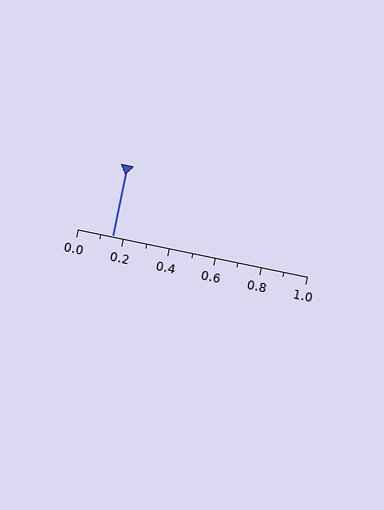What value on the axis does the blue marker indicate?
The marker indicates approximately 0.15.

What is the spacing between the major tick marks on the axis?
The major ticks are spaced 0.2 apart.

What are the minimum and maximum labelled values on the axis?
The axis runs from 0.0 to 1.0.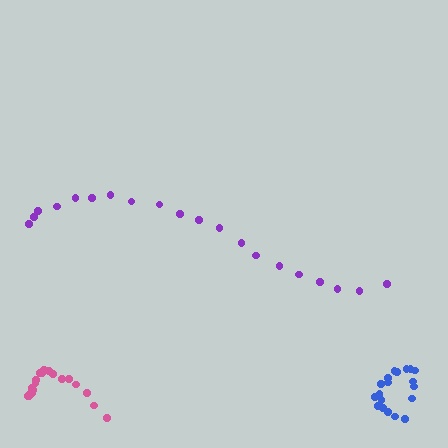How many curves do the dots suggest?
There are 3 distinct paths.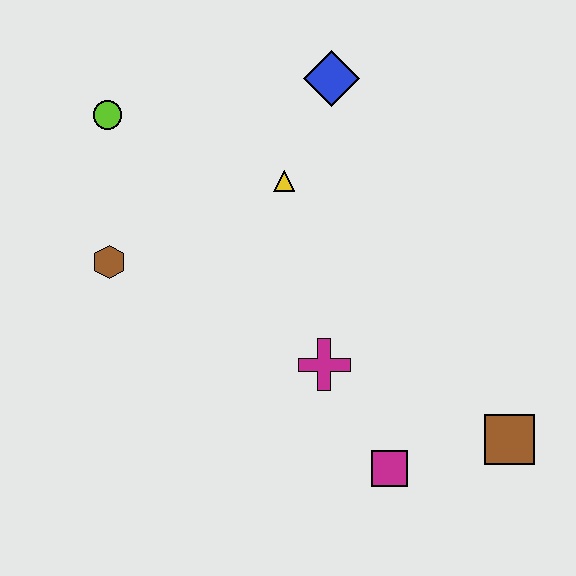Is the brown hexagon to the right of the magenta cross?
No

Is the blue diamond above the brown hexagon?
Yes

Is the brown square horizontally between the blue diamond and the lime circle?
No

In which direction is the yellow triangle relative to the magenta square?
The yellow triangle is above the magenta square.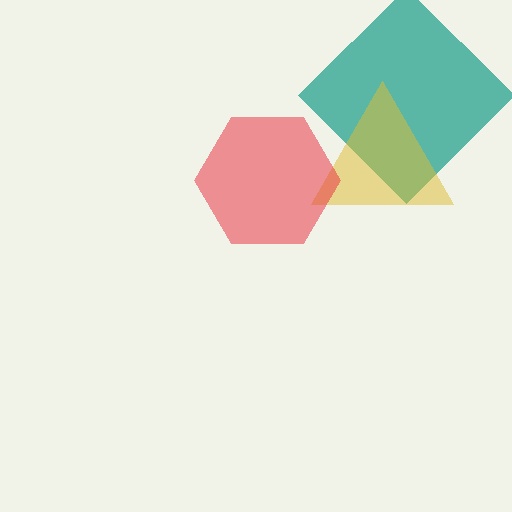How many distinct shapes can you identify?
There are 3 distinct shapes: a teal diamond, a yellow triangle, a red hexagon.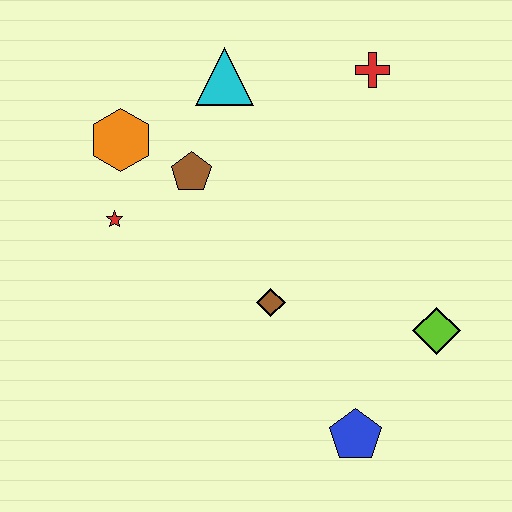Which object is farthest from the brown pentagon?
The blue pentagon is farthest from the brown pentagon.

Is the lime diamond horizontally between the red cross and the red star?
No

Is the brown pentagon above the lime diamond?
Yes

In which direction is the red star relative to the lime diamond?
The red star is to the left of the lime diamond.